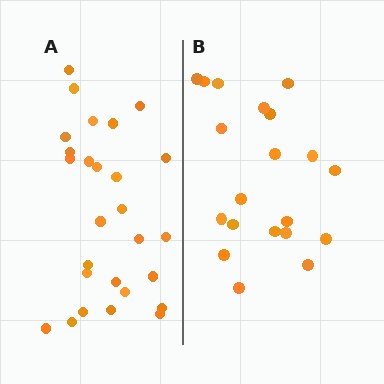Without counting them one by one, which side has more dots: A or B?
Region A (the left region) has more dots.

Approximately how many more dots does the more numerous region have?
Region A has roughly 8 or so more dots than region B.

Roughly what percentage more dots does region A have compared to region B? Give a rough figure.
About 35% more.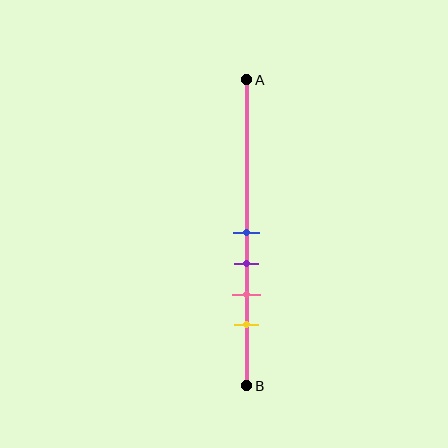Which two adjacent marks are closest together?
The blue and purple marks are the closest adjacent pair.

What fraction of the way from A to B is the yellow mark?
The yellow mark is approximately 80% (0.8) of the way from A to B.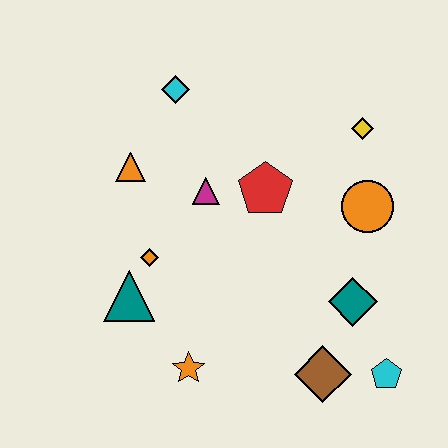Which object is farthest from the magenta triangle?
The cyan pentagon is farthest from the magenta triangle.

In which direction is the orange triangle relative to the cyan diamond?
The orange triangle is below the cyan diamond.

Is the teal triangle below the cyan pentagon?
No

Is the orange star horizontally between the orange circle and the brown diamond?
No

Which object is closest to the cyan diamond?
The orange triangle is closest to the cyan diamond.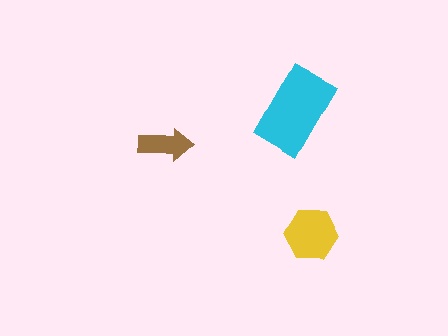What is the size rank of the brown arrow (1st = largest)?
3rd.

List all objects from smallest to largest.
The brown arrow, the yellow hexagon, the cyan rectangle.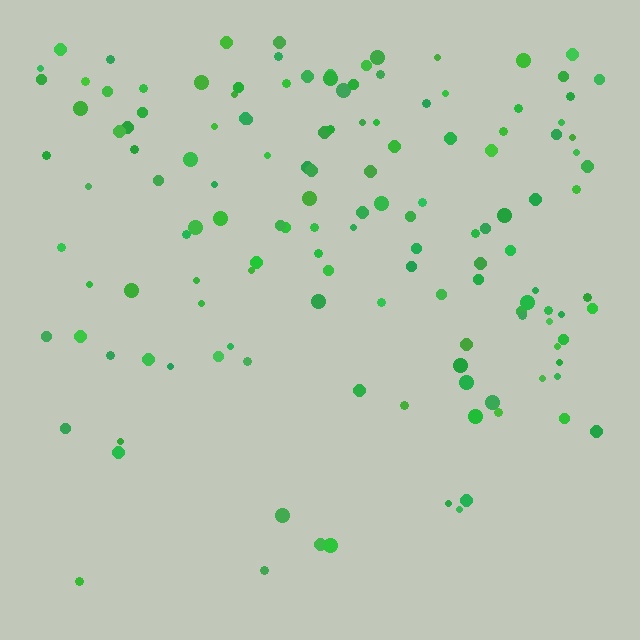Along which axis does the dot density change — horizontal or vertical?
Vertical.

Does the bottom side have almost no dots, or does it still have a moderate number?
Still a moderate number, just noticeably fewer than the top.